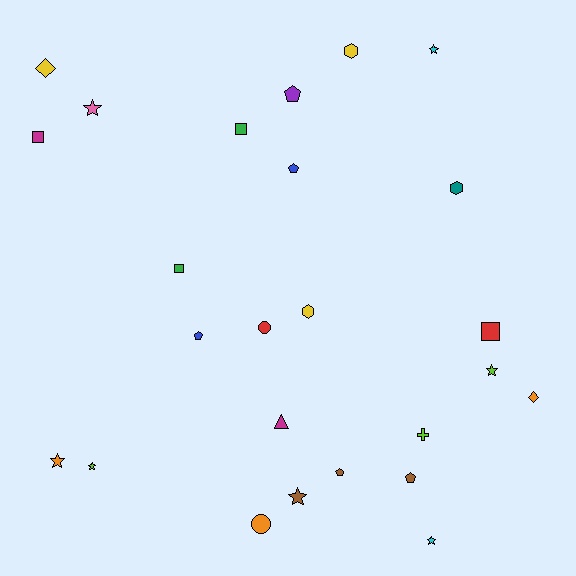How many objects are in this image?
There are 25 objects.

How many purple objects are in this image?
There is 1 purple object.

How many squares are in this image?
There are 4 squares.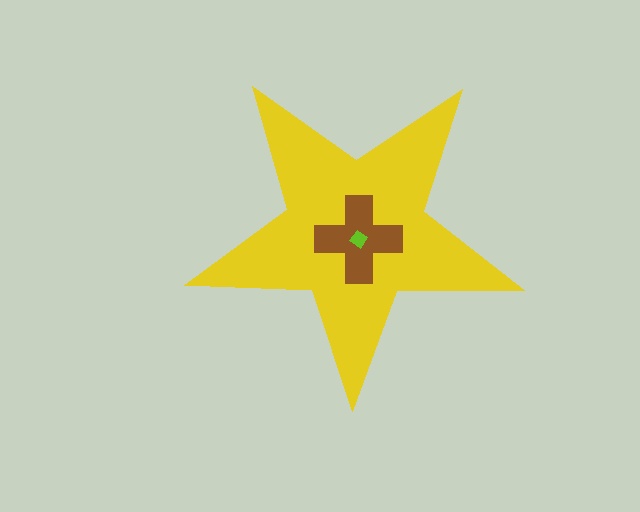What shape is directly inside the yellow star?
The brown cross.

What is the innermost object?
The lime diamond.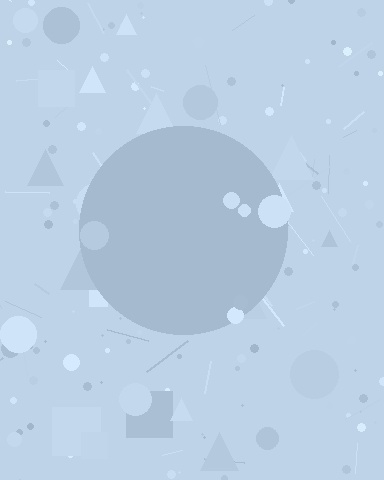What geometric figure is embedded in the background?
A circle is embedded in the background.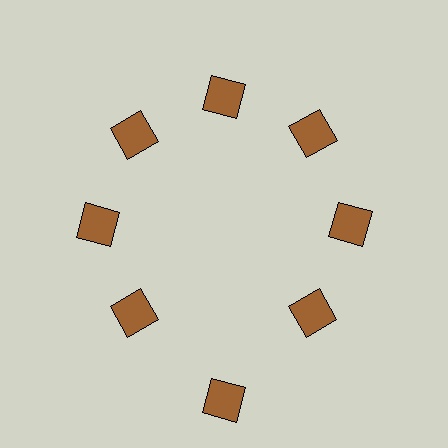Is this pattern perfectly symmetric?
No. The 8 brown squares are arranged in a ring, but one element near the 6 o'clock position is pushed outward from the center, breaking the 8-fold rotational symmetry.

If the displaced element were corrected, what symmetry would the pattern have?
It would have 8-fold rotational symmetry — the pattern would map onto itself every 45 degrees.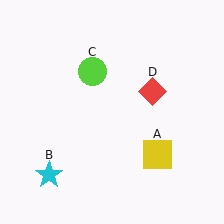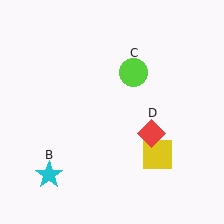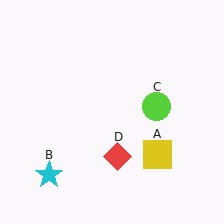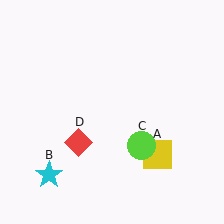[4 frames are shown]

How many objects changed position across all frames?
2 objects changed position: lime circle (object C), red diamond (object D).